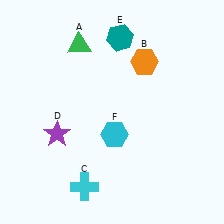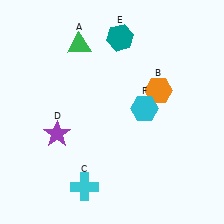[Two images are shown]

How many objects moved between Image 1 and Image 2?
2 objects moved between the two images.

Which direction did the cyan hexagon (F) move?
The cyan hexagon (F) moved right.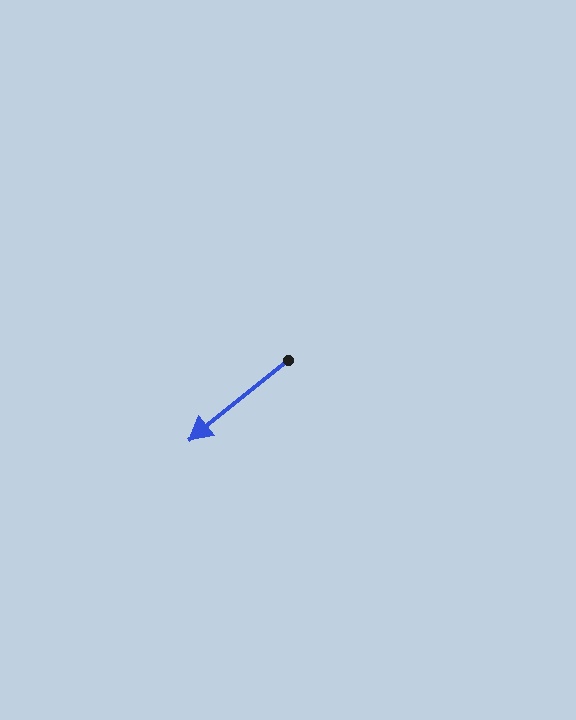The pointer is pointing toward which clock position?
Roughly 8 o'clock.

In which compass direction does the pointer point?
Southwest.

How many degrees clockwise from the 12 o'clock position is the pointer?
Approximately 231 degrees.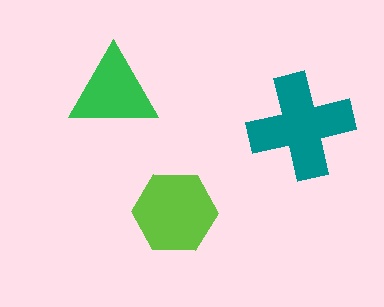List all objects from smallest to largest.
The green triangle, the lime hexagon, the teal cross.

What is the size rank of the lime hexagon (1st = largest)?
2nd.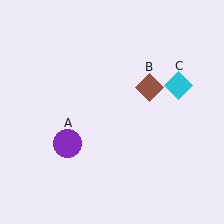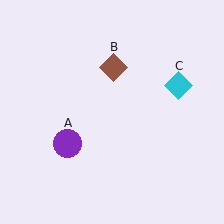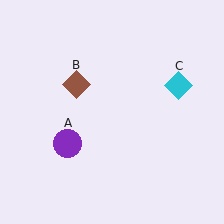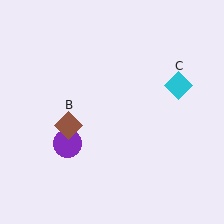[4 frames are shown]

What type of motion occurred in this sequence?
The brown diamond (object B) rotated counterclockwise around the center of the scene.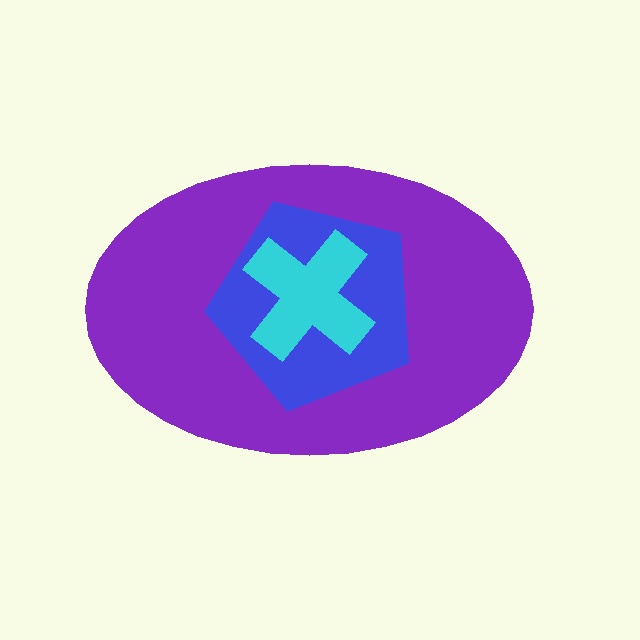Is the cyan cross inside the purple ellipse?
Yes.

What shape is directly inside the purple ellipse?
The blue pentagon.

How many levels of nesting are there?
3.